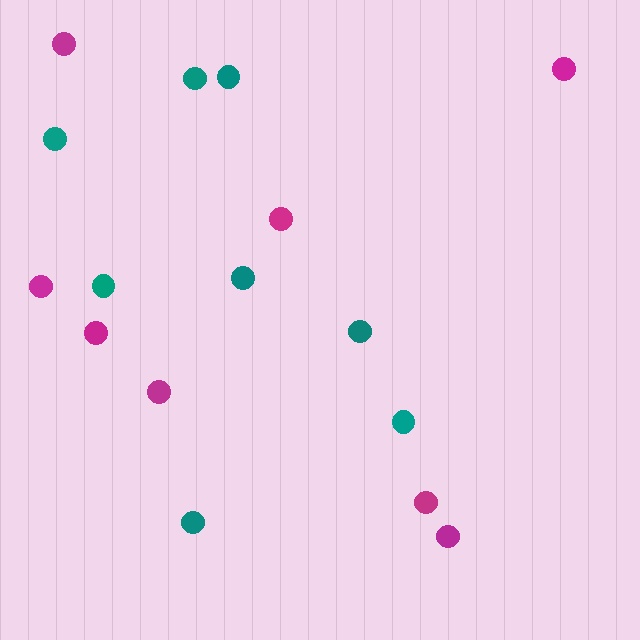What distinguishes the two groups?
There are 2 groups: one group of magenta circles (8) and one group of teal circles (8).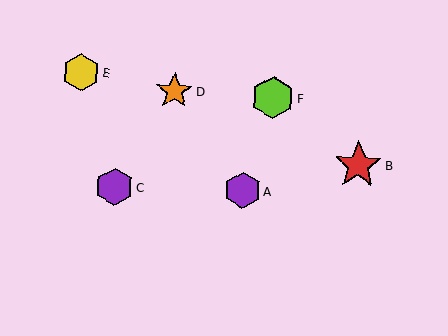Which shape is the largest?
The red star (labeled B) is the largest.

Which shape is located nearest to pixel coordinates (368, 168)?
The red star (labeled B) at (358, 165) is nearest to that location.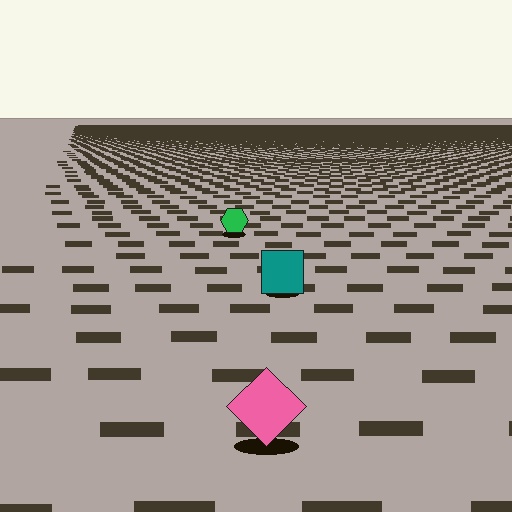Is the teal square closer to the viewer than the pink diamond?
No. The pink diamond is closer — you can tell from the texture gradient: the ground texture is coarser near it.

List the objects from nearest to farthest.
From nearest to farthest: the pink diamond, the teal square, the green hexagon.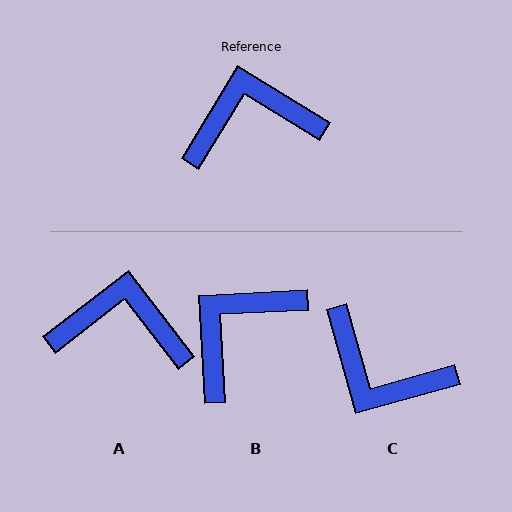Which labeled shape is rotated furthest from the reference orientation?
C, about 137 degrees away.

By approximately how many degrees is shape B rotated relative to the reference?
Approximately 34 degrees counter-clockwise.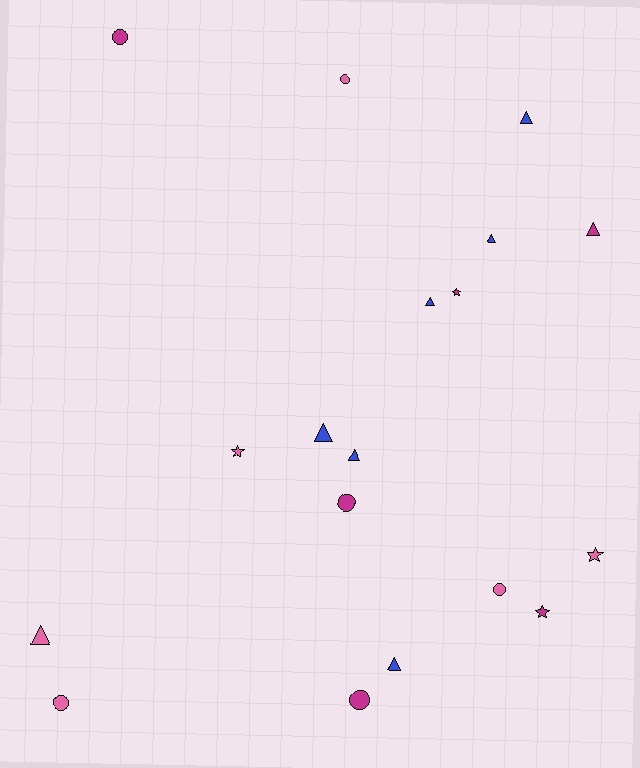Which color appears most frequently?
Blue, with 6 objects.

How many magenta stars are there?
There are 2 magenta stars.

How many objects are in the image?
There are 18 objects.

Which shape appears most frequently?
Triangle, with 8 objects.